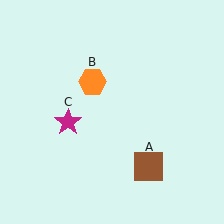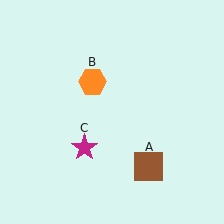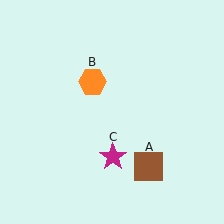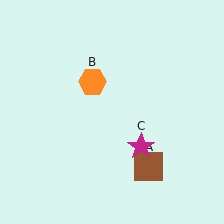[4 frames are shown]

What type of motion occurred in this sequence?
The magenta star (object C) rotated counterclockwise around the center of the scene.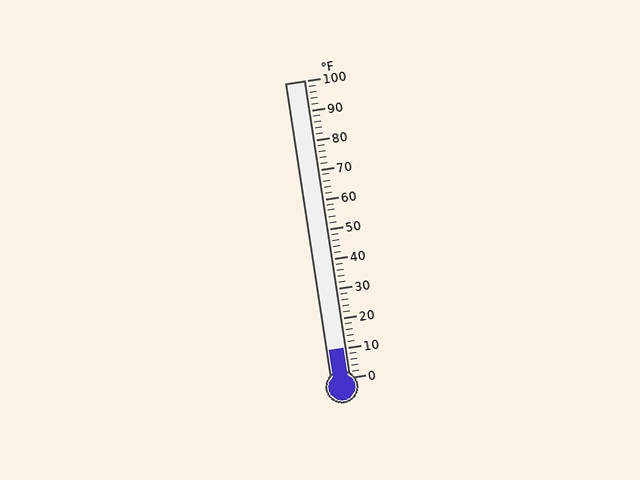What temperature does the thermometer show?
The thermometer shows approximately 10°F.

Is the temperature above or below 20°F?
The temperature is below 20°F.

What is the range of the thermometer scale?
The thermometer scale ranges from 0°F to 100°F.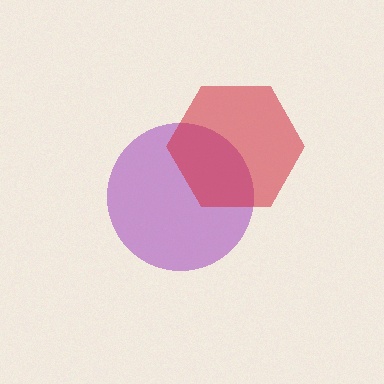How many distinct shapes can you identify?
There are 2 distinct shapes: a purple circle, a red hexagon.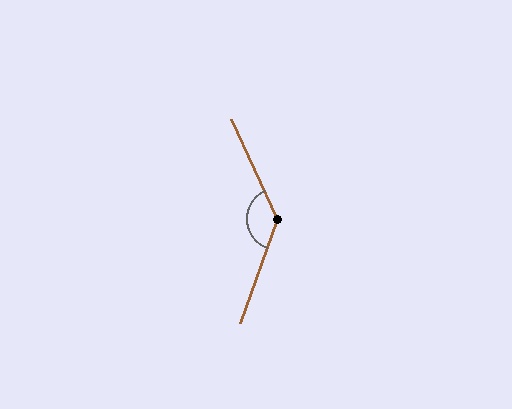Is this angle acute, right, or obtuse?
It is obtuse.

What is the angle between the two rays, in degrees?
Approximately 136 degrees.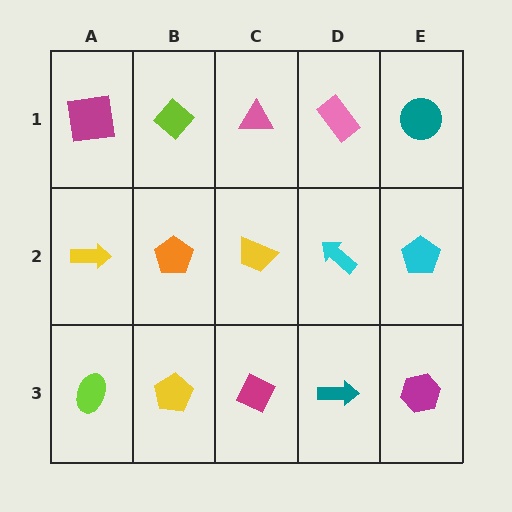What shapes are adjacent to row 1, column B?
An orange pentagon (row 2, column B), a magenta square (row 1, column A), a pink triangle (row 1, column C).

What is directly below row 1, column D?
A cyan arrow.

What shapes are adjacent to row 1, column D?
A cyan arrow (row 2, column D), a pink triangle (row 1, column C), a teal circle (row 1, column E).